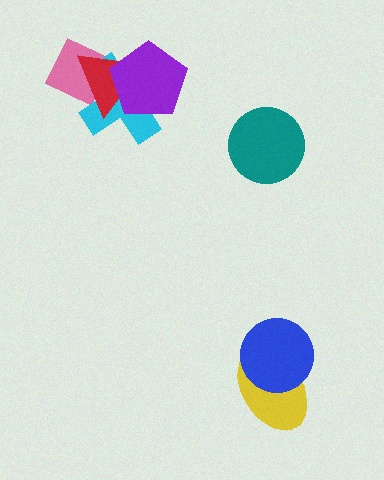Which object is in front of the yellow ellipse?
The blue circle is in front of the yellow ellipse.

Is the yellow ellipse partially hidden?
Yes, it is partially covered by another shape.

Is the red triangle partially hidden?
Yes, it is partially covered by another shape.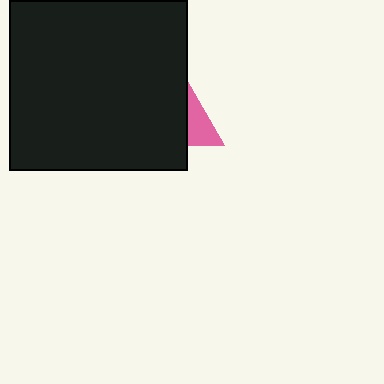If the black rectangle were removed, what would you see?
You would see the complete pink triangle.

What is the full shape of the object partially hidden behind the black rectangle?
The partially hidden object is a pink triangle.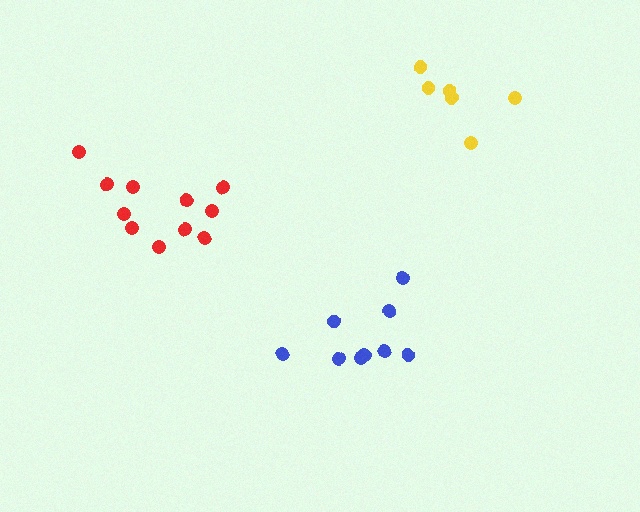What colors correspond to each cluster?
The clusters are colored: yellow, red, blue.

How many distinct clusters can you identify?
There are 3 distinct clusters.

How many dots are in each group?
Group 1: 6 dots, Group 2: 11 dots, Group 3: 9 dots (26 total).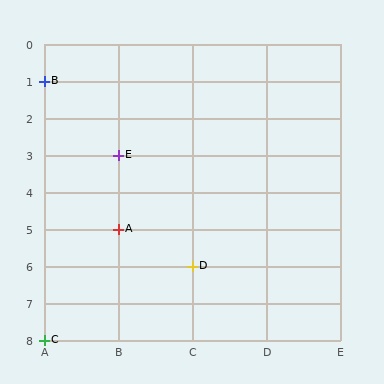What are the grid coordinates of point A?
Point A is at grid coordinates (B, 5).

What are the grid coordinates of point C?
Point C is at grid coordinates (A, 8).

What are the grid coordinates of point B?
Point B is at grid coordinates (A, 1).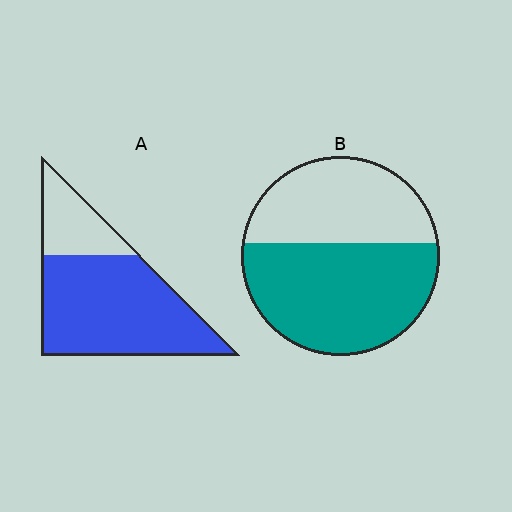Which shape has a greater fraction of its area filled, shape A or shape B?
Shape A.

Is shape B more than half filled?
Yes.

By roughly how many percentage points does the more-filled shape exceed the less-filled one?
By roughly 15 percentage points (A over B).